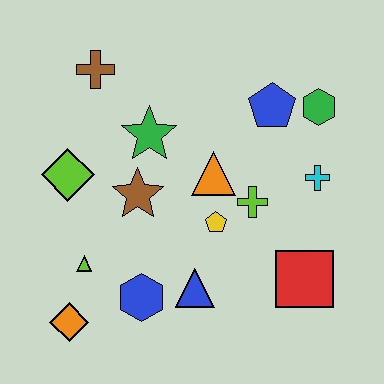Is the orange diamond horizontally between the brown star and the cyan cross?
No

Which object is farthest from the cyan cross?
The orange diamond is farthest from the cyan cross.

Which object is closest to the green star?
The brown star is closest to the green star.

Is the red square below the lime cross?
Yes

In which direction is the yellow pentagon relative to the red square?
The yellow pentagon is to the left of the red square.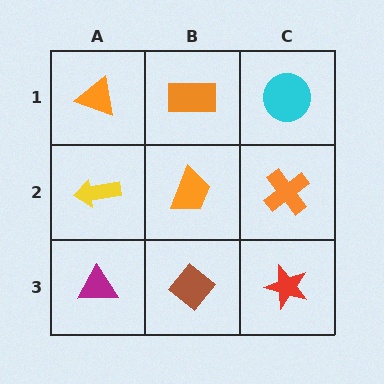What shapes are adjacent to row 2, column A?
An orange triangle (row 1, column A), a magenta triangle (row 3, column A), an orange trapezoid (row 2, column B).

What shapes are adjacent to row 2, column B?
An orange rectangle (row 1, column B), a brown diamond (row 3, column B), a yellow arrow (row 2, column A), an orange cross (row 2, column C).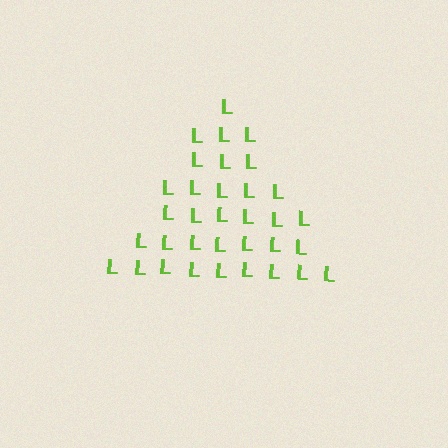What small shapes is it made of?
It is made of small letter L's.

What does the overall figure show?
The overall figure shows a triangle.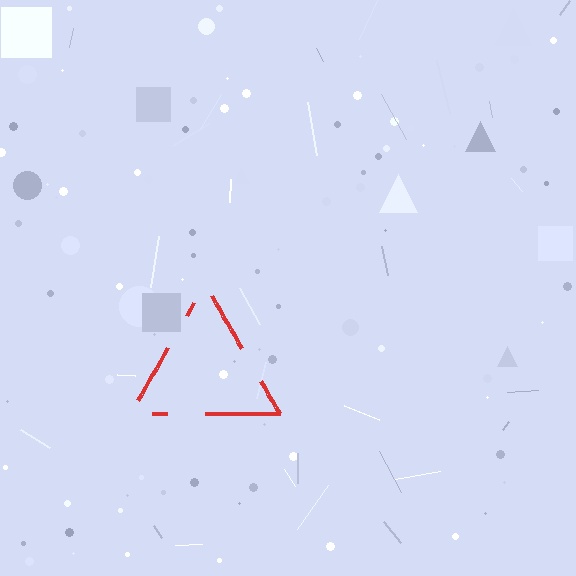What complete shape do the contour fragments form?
The contour fragments form a triangle.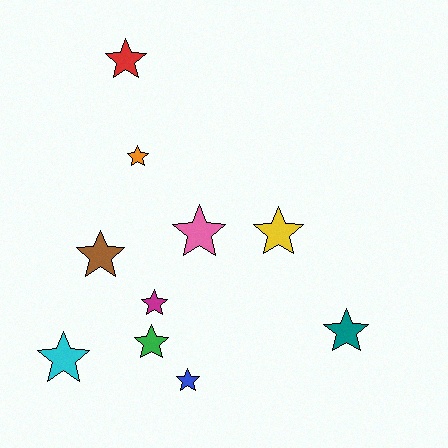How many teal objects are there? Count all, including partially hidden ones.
There is 1 teal object.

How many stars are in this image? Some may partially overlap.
There are 10 stars.